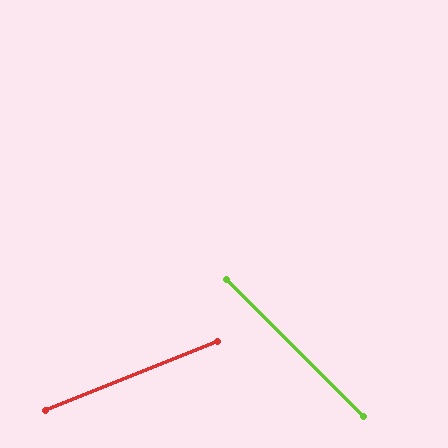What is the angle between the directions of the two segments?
Approximately 67 degrees.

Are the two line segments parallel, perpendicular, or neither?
Neither parallel nor perpendicular — they differ by about 67°.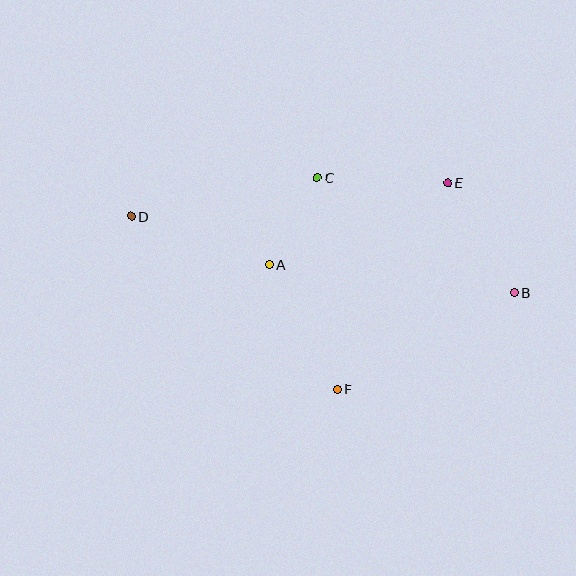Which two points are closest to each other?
Points A and C are closest to each other.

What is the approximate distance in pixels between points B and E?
The distance between B and E is approximately 128 pixels.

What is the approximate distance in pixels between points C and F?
The distance between C and F is approximately 213 pixels.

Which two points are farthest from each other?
Points B and D are farthest from each other.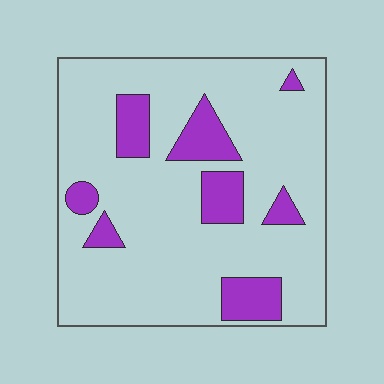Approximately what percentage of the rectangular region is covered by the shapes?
Approximately 20%.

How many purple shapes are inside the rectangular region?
8.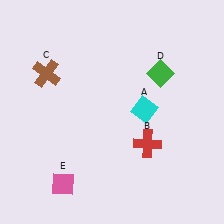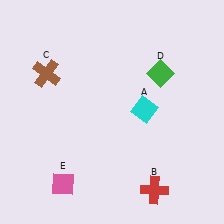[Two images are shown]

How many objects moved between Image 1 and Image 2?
1 object moved between the two images.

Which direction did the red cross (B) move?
The red cross (B) moved down.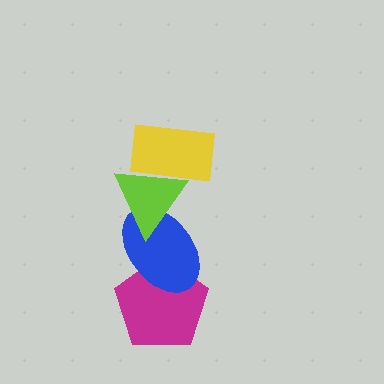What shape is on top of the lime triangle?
The yellow rectangle is on top of the lime triangle.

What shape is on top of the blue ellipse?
The lime triangle is on top of the blue ellipse.